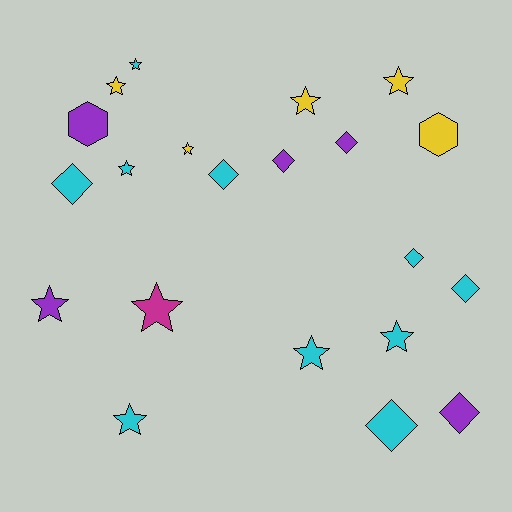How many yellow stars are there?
There are 4 yellow stars.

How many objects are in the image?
There are 21 objects.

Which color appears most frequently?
Cyan, with 10 objects.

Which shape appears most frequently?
Star, with 11 objects.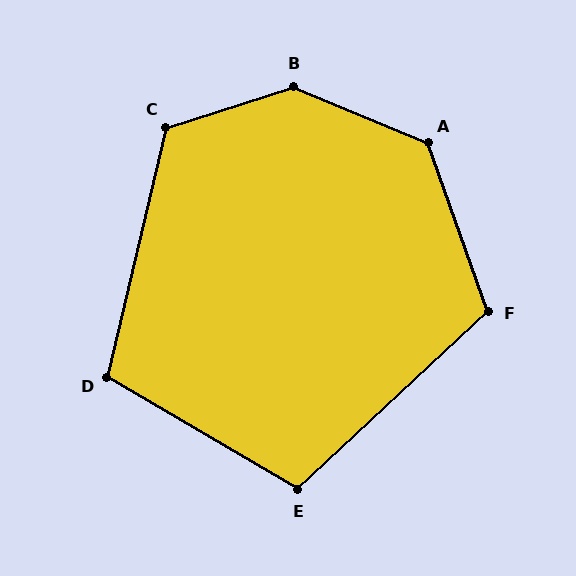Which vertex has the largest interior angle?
B, at approximately 139 degrees.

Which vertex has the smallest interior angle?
E, at approximately 106 degrees.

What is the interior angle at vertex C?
Approximately 121 degrees (obtuse).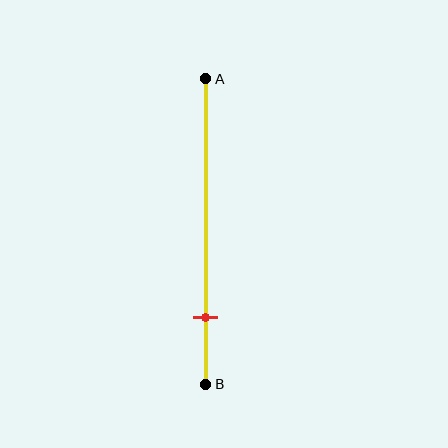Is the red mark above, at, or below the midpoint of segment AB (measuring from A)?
The red mark is below the midpoint of segment AB.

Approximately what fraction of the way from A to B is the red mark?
The red mark is approximately 80% of the way from A to B.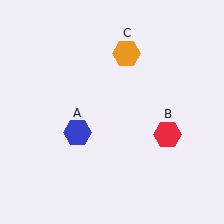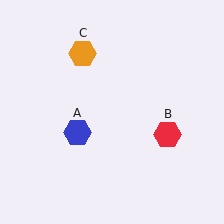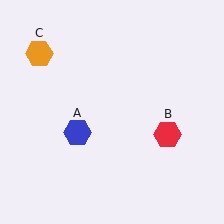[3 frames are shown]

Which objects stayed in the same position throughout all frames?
Blue hexagon (object A) and red hexagon (object B) remained stationary.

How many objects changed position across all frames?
1 object changed position: orange hexagon (object C).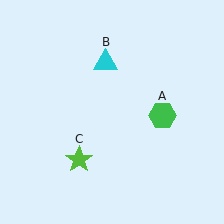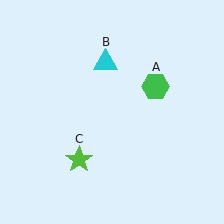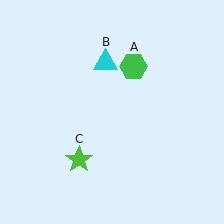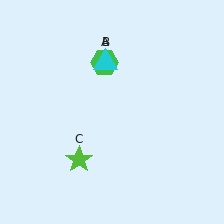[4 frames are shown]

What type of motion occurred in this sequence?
The green hexagon (object A) rotated counterclockwise around the center of the scene.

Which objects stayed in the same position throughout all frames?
Cyan triangle (object B) and lime star (object C) remained stationary.